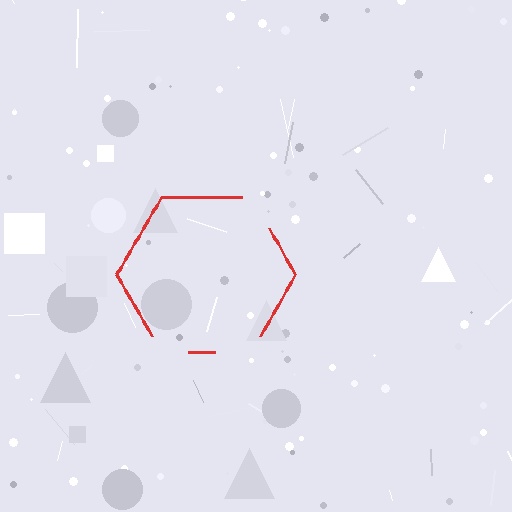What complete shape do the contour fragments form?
The contour fragments form a hexagon.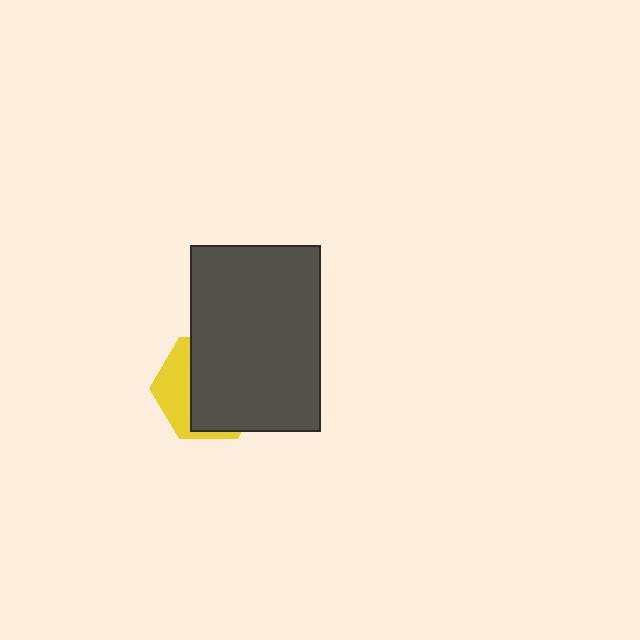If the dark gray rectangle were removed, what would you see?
You would see the complete yellow hexagon.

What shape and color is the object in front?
The object in front is a dark gray rectangle.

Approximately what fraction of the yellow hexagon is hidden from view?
Roughly 67% of the yellow hexagon is hidden behind the dark gray rectangle.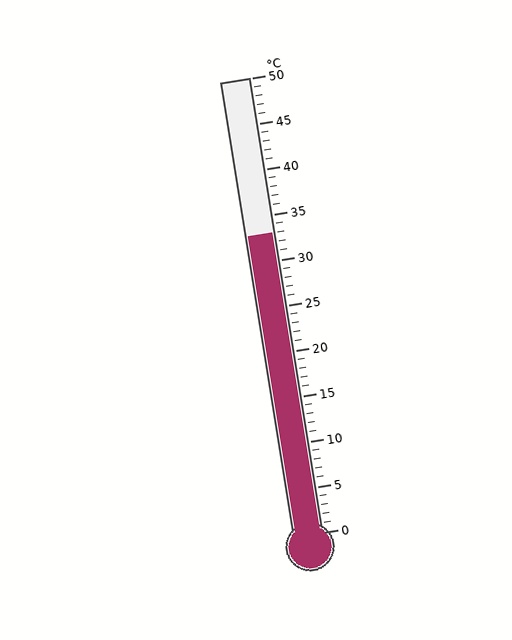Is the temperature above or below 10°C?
The temperature is above 10°C.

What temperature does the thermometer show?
The thermometer shows approximately 33°C.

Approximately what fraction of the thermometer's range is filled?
The thermometer is filled to approximately 65% of its range.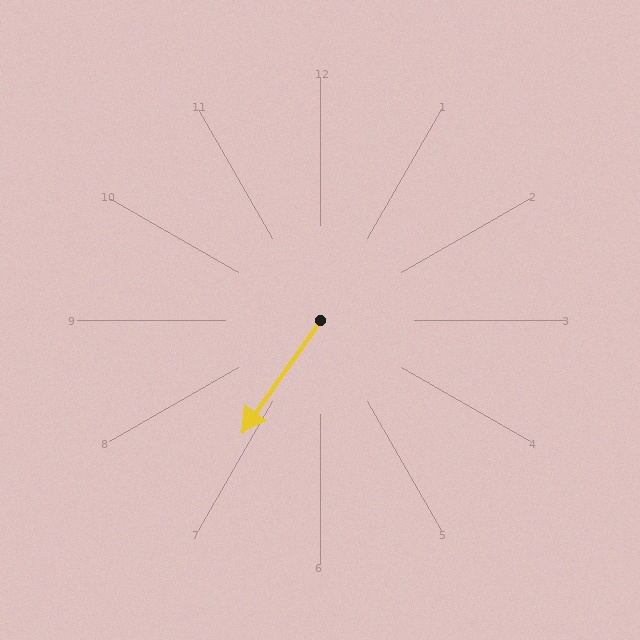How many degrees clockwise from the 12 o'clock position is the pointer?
Approximately 215 degrees.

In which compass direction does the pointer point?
Southwest.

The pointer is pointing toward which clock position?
Roughly 7 o'clock.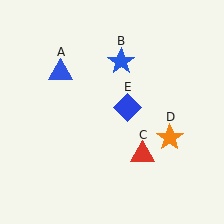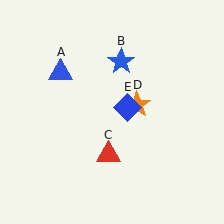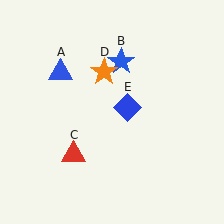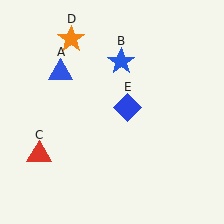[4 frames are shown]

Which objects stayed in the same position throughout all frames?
Blue triangle (object A) and blue star (object B) and blue diamond (object E) remained stationary.